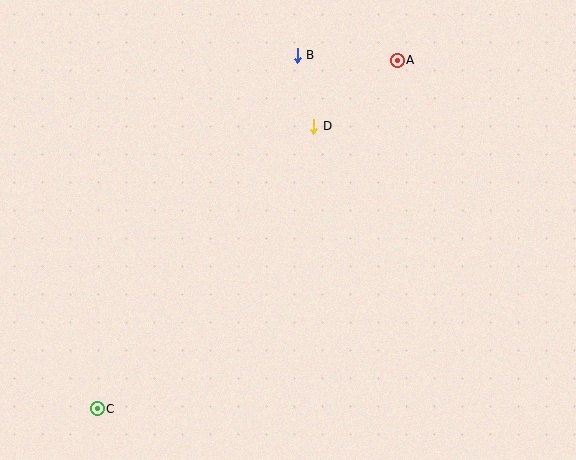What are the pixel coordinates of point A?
Point A is at (397, 60).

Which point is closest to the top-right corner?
Point A is closest to the top-right corner.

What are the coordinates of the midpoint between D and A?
The midpoint between D and A is at (355, 93).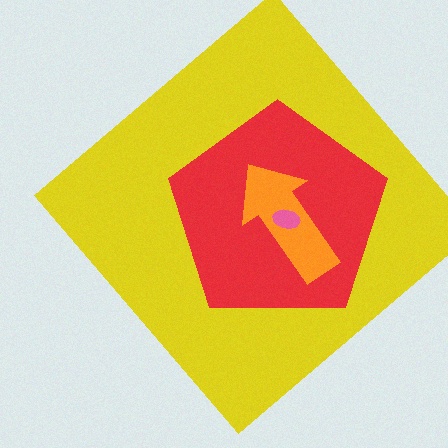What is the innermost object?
The pink ellipse.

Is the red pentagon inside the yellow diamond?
Yes.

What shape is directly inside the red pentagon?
The orange arrow.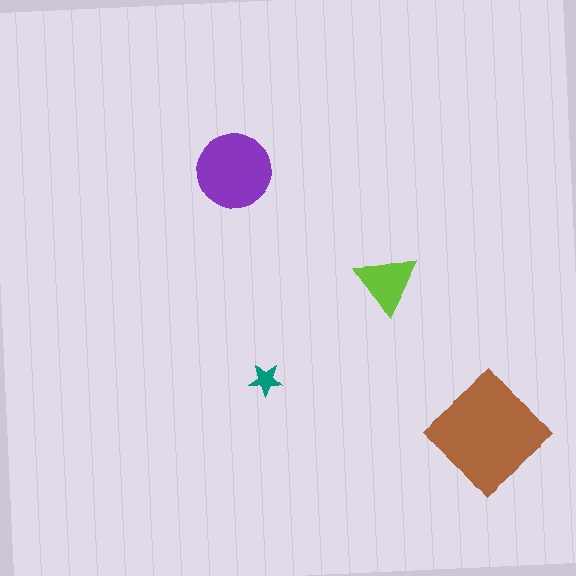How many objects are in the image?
There are 4 objects in the image.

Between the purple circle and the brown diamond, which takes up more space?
The brown diamond.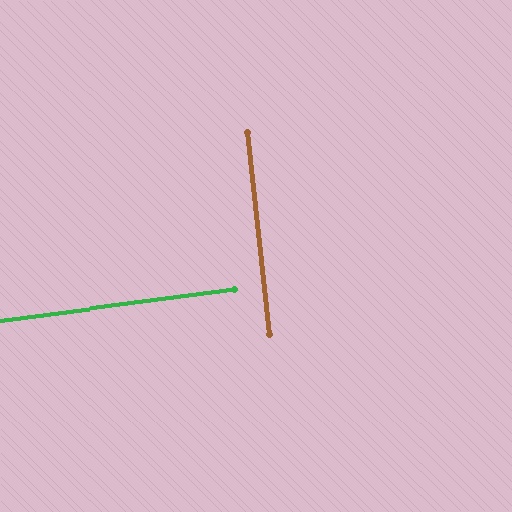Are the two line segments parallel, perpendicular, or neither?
Perpendicular — they meet at approximately 89°.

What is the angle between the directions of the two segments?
Approximately 89 degrees.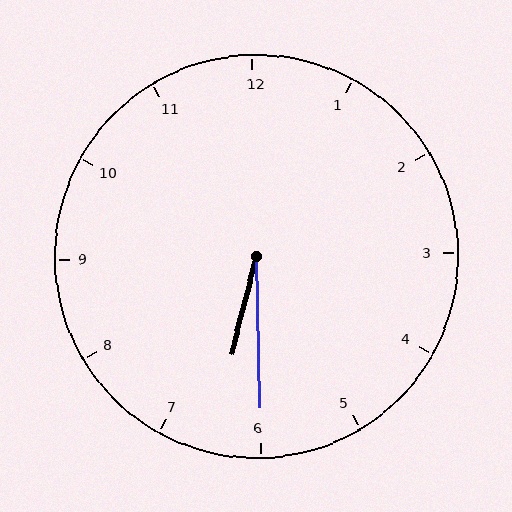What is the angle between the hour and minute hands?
Approximately 15 degrees.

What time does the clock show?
6:30.